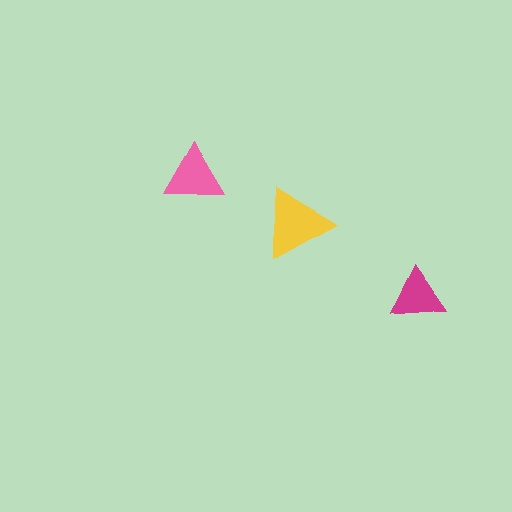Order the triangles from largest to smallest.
the yellow one, the pink one, the magenta one.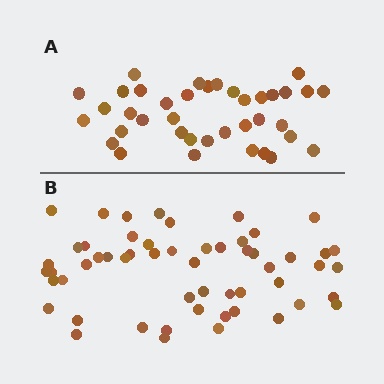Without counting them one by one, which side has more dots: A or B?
Region B (the bottom region) has more dots.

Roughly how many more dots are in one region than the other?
Region B has approximately 15 more dots than region A.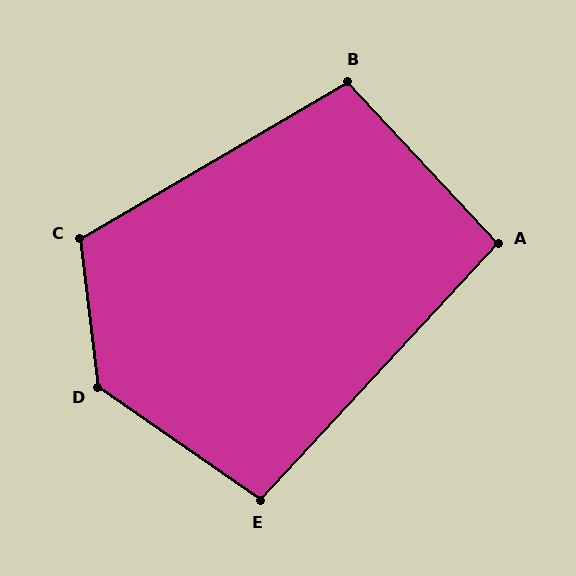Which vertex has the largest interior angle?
D, at approximately 132 degrees.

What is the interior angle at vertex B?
Approximately 103 degrees (obtuse).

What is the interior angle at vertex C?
Approximately 113 degrees (obtuse).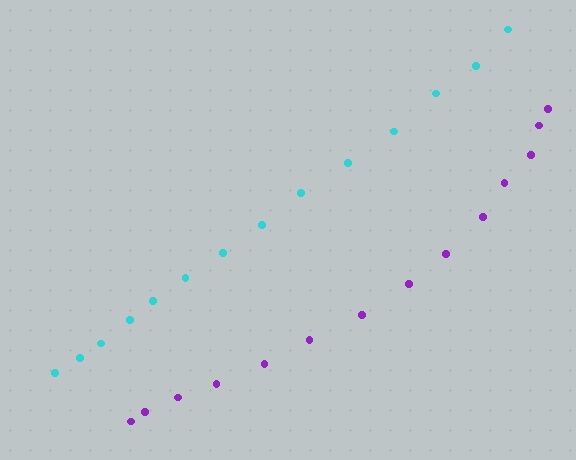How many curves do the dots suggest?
There are 2 distinct paths.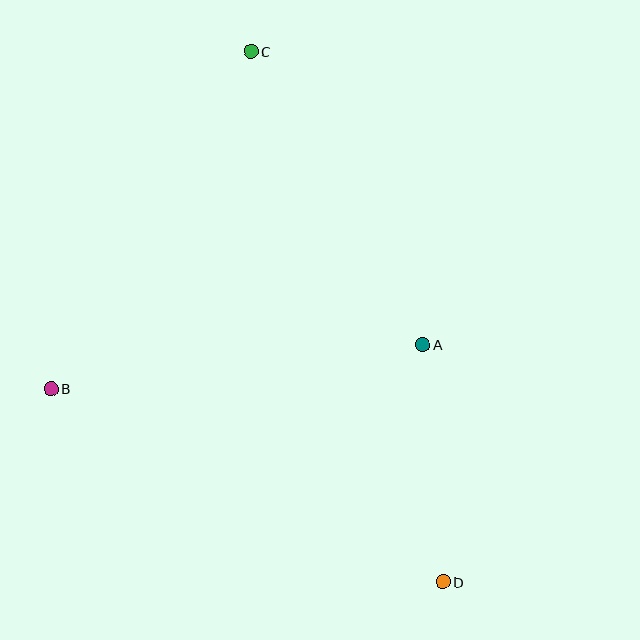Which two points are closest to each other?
Points A and D are closest to each other.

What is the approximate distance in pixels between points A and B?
The distance between A and B is approximately 375 pixels.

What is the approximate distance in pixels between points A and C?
The distance between A and C is approximately 340 pixels.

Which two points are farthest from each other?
Points C and D are farthest from each other.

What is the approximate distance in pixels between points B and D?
The distance between B and D is approximately 437 pixels.